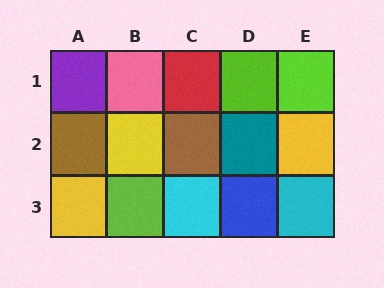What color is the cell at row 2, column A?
Brown.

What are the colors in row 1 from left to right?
Purple, pink, red, lime, lime.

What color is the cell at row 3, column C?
Cyan.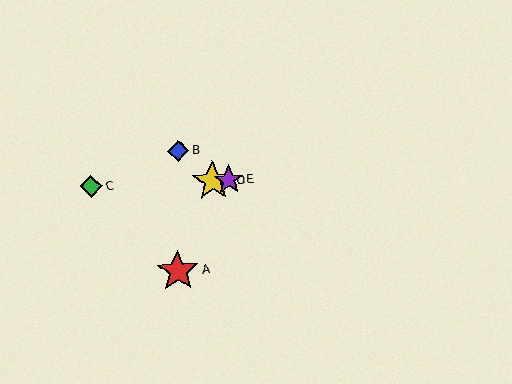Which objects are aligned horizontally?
Objects C, D, E are aligned horizontally.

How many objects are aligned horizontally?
3 objects (C, D, E) are aligned horizontally.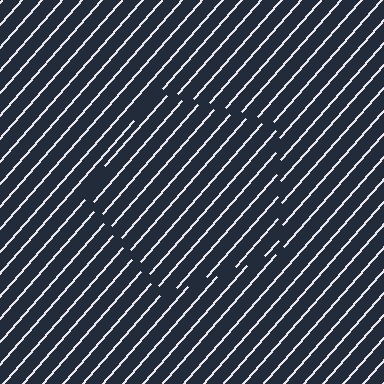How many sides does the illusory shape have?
5 sides — the line-ends trace a pentagon.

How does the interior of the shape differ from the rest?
The interior of the shape contains the same grating, shifted by half a period — the contour is defined by the phase discontinuity where line-ends from the inner and outer gratings abut.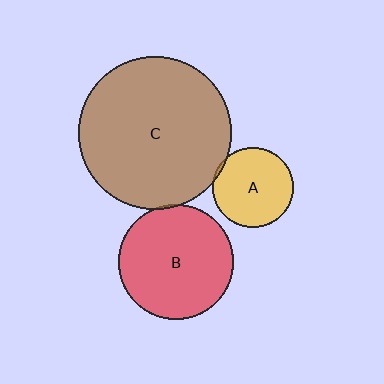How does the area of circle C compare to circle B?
Approximately 1.8 times.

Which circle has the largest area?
Circle C (brown).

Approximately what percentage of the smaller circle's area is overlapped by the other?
Approximately 5%.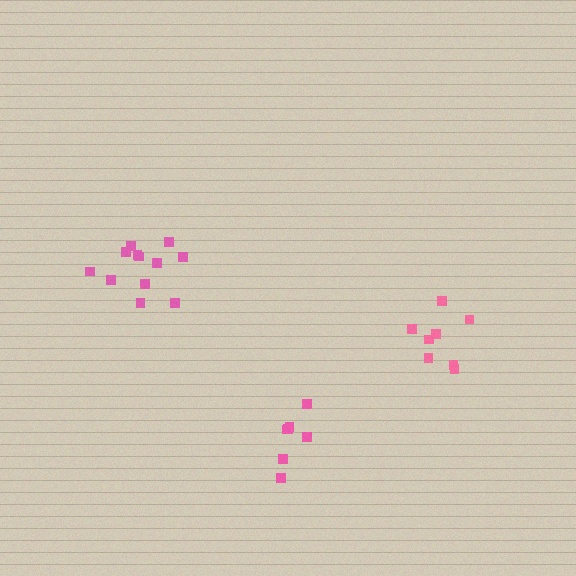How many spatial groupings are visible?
There are 3 spatial groupings.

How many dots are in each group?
Group 1: 7 dots, Group 2: 12 dots, Group 3: 8 dots (27 total).